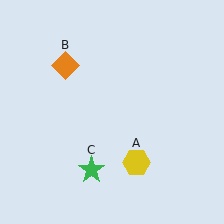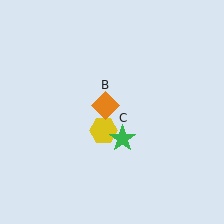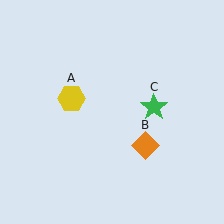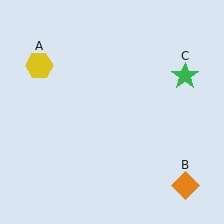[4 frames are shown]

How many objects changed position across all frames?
3 objects changed position: yellow hexagon (object A), orange diamond (object B), green star (object C).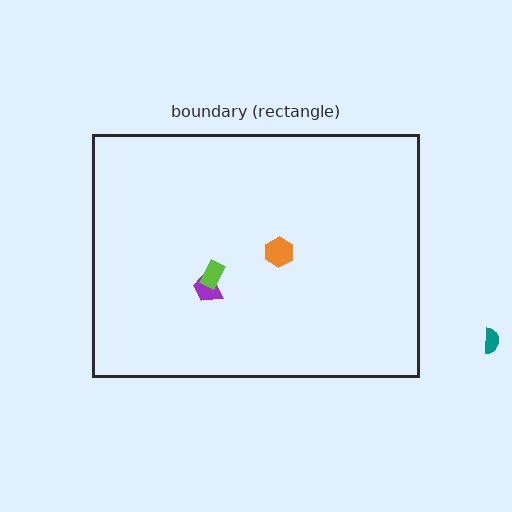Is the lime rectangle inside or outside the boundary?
Inside.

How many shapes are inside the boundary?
3 inside, 1 outside.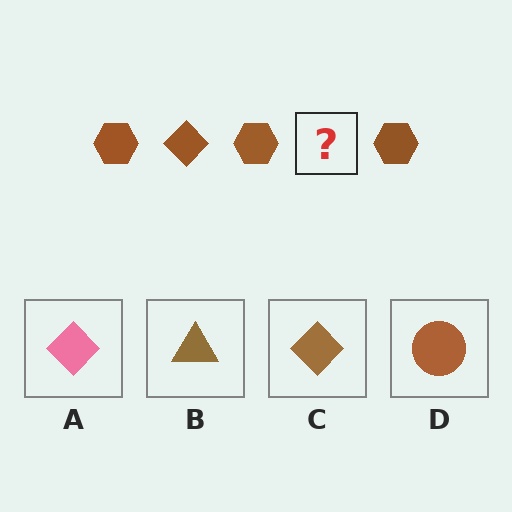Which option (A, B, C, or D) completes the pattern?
C.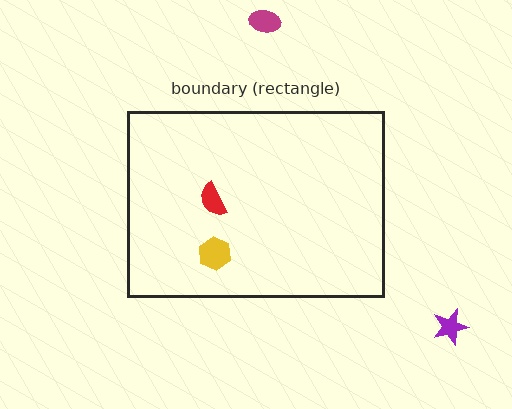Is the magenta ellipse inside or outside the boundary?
Outside.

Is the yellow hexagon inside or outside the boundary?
Inside.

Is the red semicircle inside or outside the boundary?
Inside.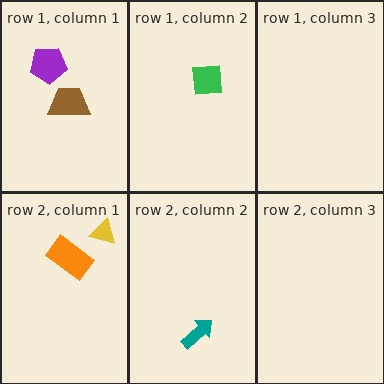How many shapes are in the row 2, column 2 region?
1.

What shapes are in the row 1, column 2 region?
The green square.